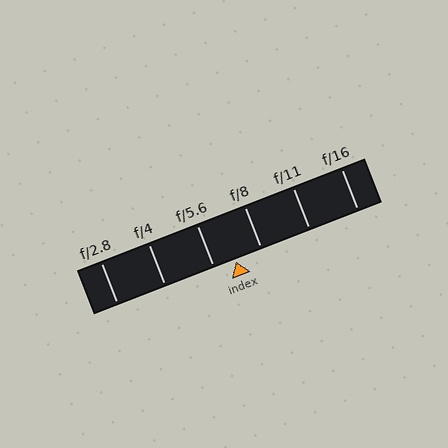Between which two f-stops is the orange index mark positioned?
The index mark is between f/5.6 and f/8.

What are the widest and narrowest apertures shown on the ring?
The widest aperture shown is f/2.8 and the narrowest is f/16.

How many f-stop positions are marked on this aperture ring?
There are 6 f-stop positions marked.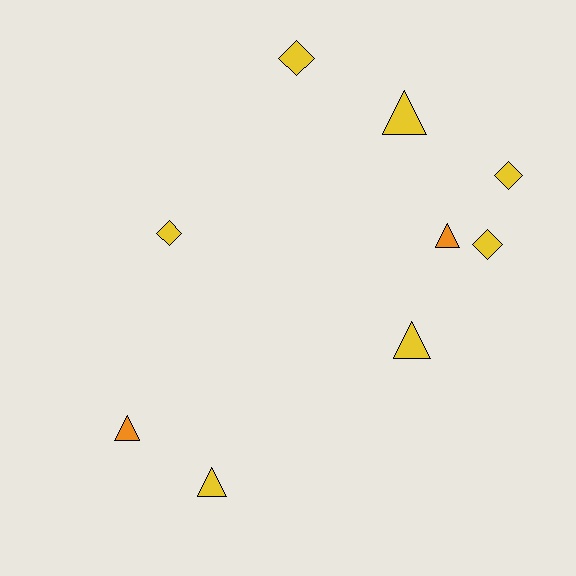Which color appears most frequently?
Yellow, with 7 objects.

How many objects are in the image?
There are 9 objects.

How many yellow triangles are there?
There are 3 yellow triangles.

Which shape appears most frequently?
Triangle, with 5 objects.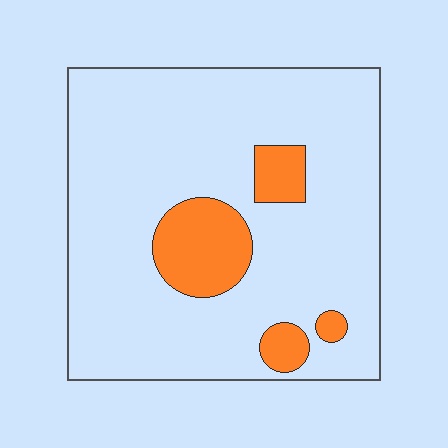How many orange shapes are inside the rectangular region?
4.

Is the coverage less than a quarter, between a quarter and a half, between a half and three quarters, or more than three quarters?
Less than a quarter.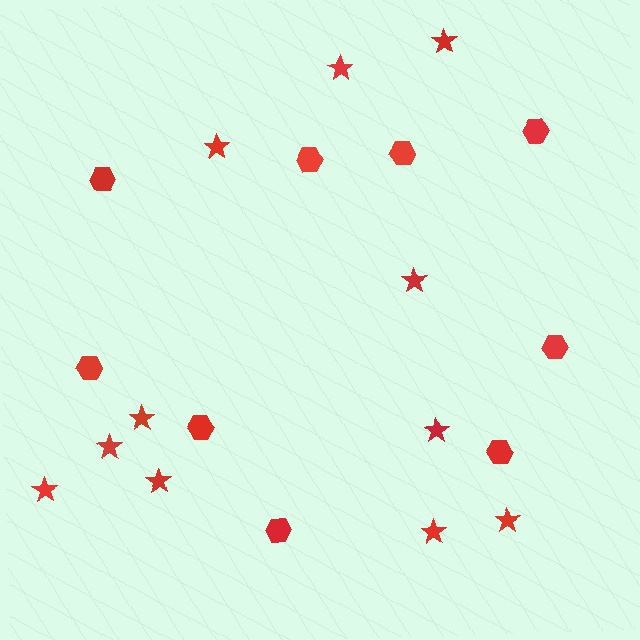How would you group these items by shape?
There are 2 groups: one group of hexagons (9) and one group of stars (11).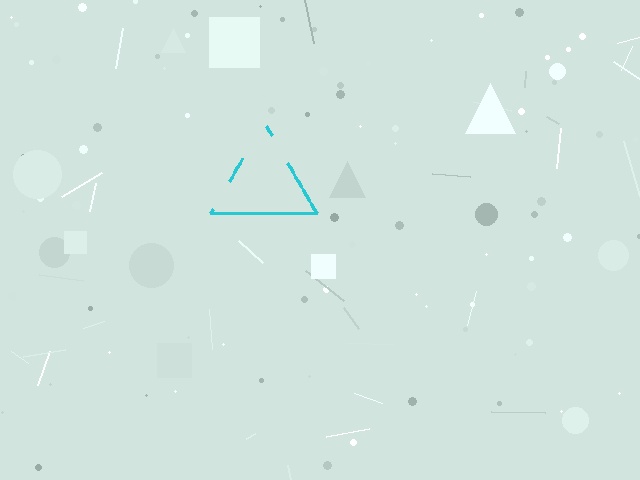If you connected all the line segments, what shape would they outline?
They would outline a triangle.